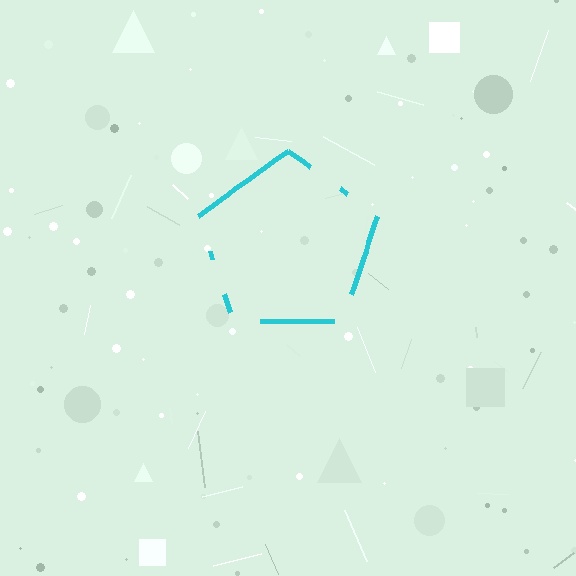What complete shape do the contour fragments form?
The contour fragments form a pentagon.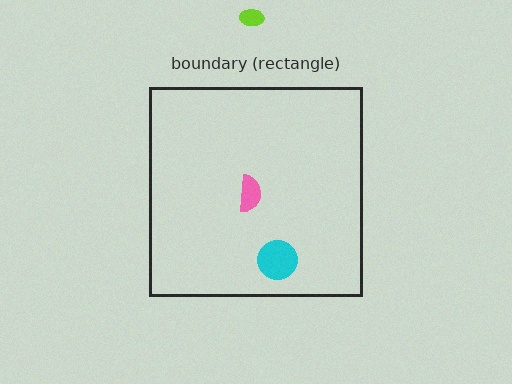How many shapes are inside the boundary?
2 inside, 1 outside.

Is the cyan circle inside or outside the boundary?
Inside.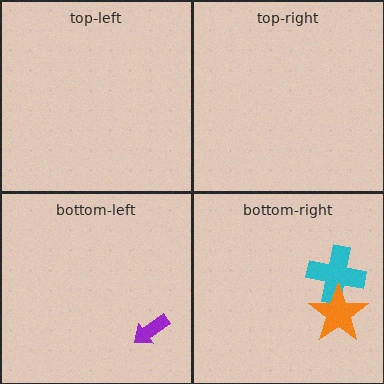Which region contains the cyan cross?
The bottom-right region.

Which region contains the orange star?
The bottom-right region.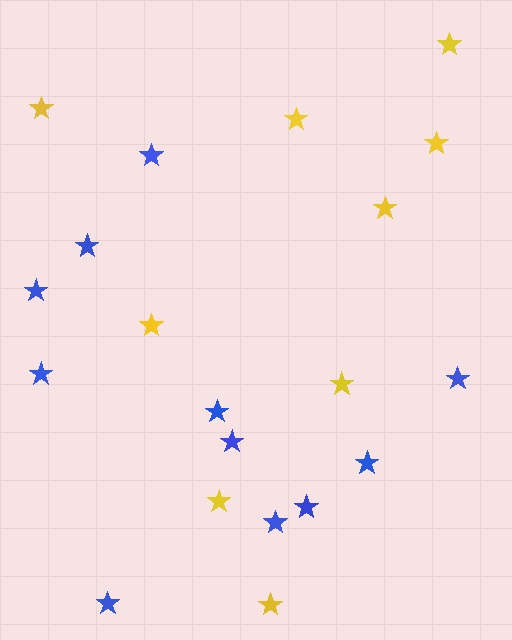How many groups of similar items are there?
There are 2 groups: one group of blue stars (11) and one group of yellow stars (9).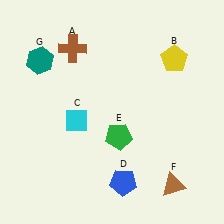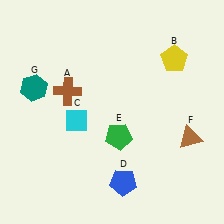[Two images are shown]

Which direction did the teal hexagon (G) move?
The teal hexagon (G) moved down.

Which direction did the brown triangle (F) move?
The brown triangle (F) moved up.